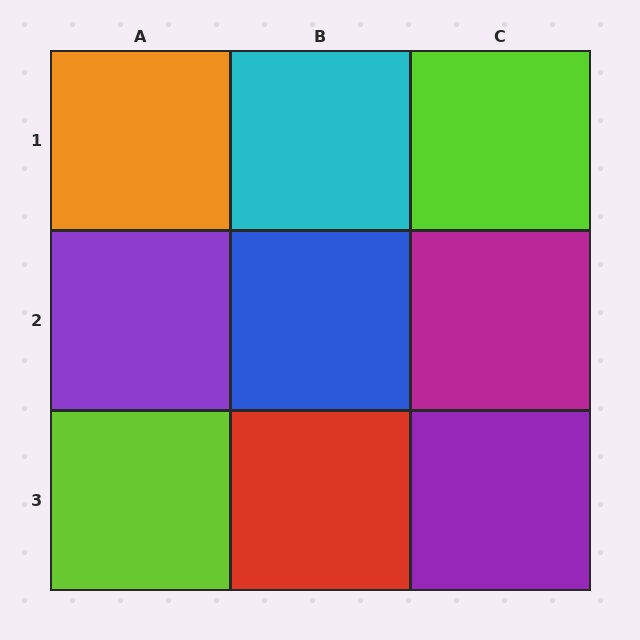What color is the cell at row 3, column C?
Purple.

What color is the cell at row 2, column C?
Magenta.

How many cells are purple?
2 cells are purple.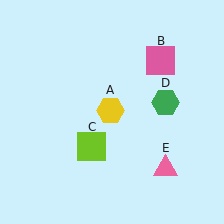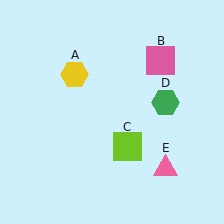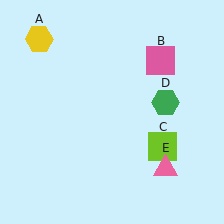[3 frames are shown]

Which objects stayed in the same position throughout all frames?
Pink square (object B) and green hexagon (object D) and pink triangle (object E) remained stationary.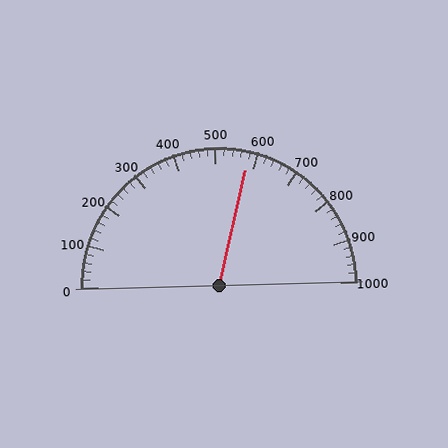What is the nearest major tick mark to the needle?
The nearest major tick mark is 600.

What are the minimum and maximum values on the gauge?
The gauge ranges from 0 to 1000.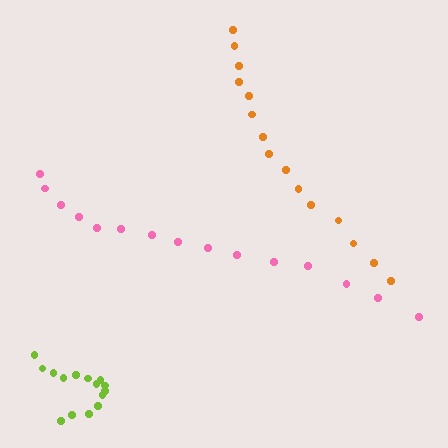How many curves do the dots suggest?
There are 3 distinct paths.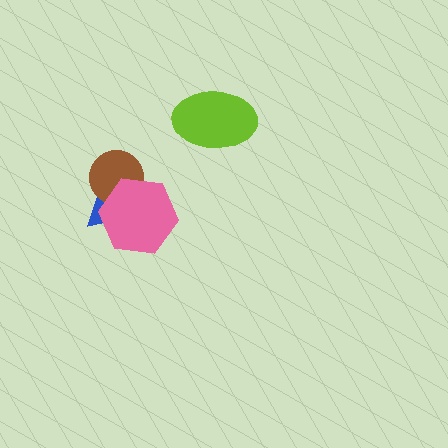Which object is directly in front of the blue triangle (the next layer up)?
The brown circle is directly in front of the blue triangle.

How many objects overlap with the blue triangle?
2 objects overlap with the blue triangle.